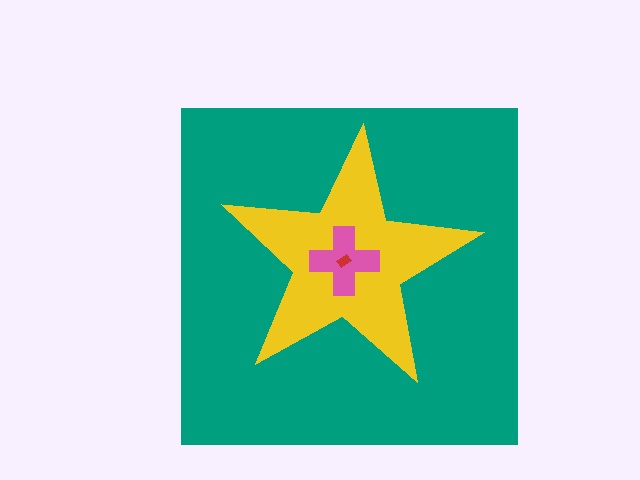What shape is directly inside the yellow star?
The pink cross.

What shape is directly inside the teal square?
The yellow star.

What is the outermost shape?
The teal square.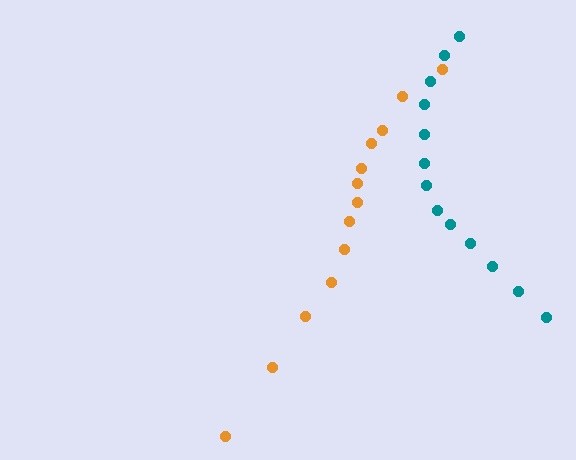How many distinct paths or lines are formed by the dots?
There are 2 distinct paths.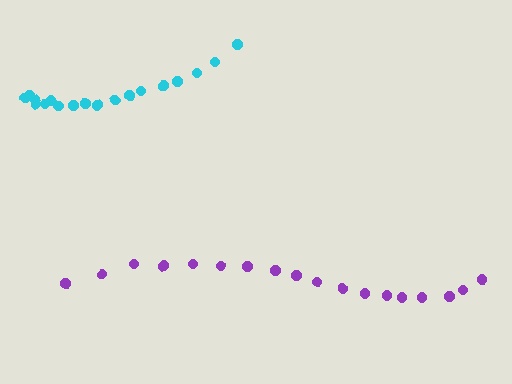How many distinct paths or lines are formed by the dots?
There are 2 distinct paths.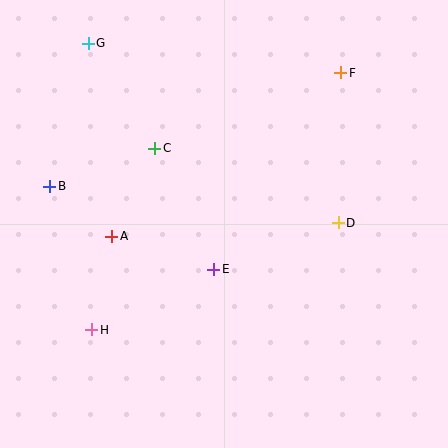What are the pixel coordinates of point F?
Point F is at (341, 73).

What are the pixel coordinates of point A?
Point A is at (112, 236).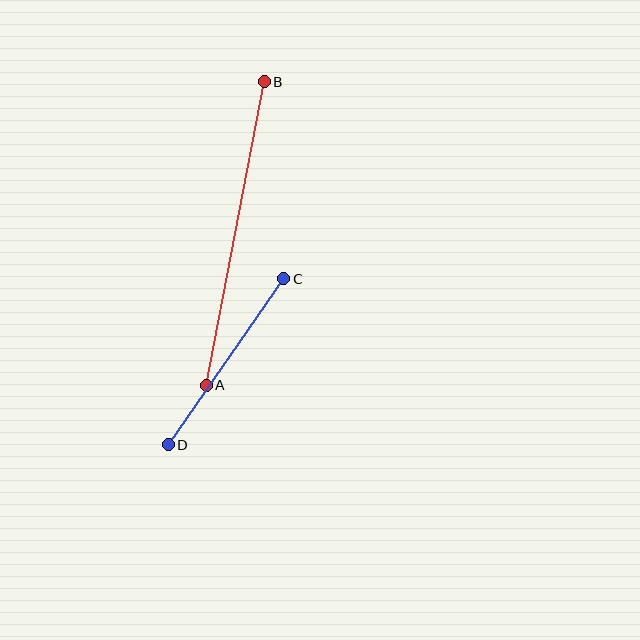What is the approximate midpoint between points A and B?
The midpoint is at approximately (235, 233) pixels.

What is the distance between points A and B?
The distance is approximately 309 pixels.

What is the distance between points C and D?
The distance is approximately 202 pixels.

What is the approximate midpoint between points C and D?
The midpoint is at approximately (226, 362) pixels.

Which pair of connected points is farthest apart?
Points A and B are farthest apart.